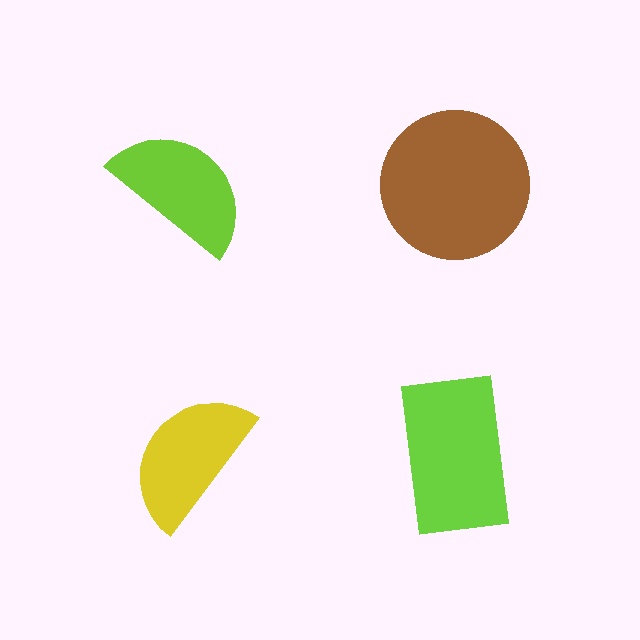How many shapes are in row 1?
2 shapes.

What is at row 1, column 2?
A brown circle.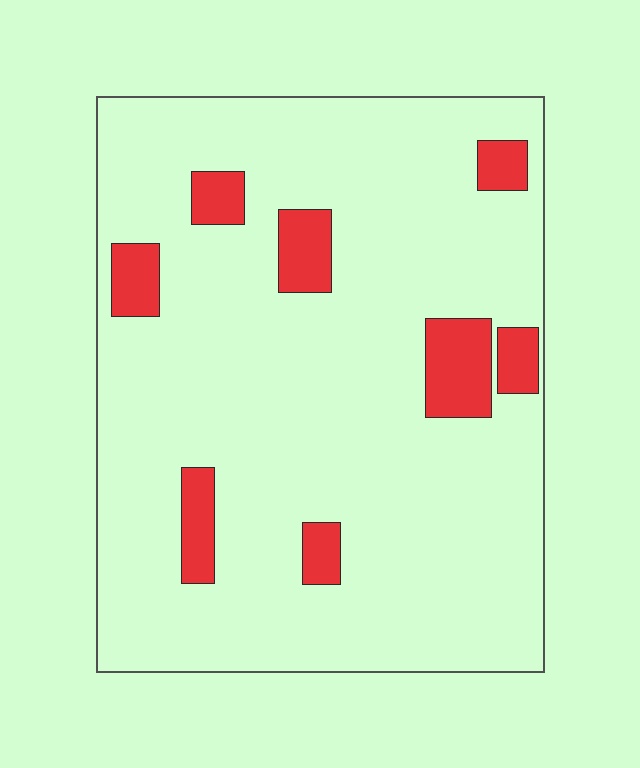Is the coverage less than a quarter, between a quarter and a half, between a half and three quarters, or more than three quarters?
Less than a quarter.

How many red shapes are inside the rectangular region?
8.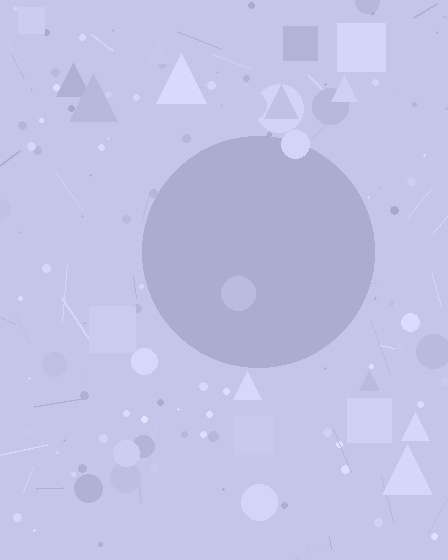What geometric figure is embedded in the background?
A circle is embedded in the background.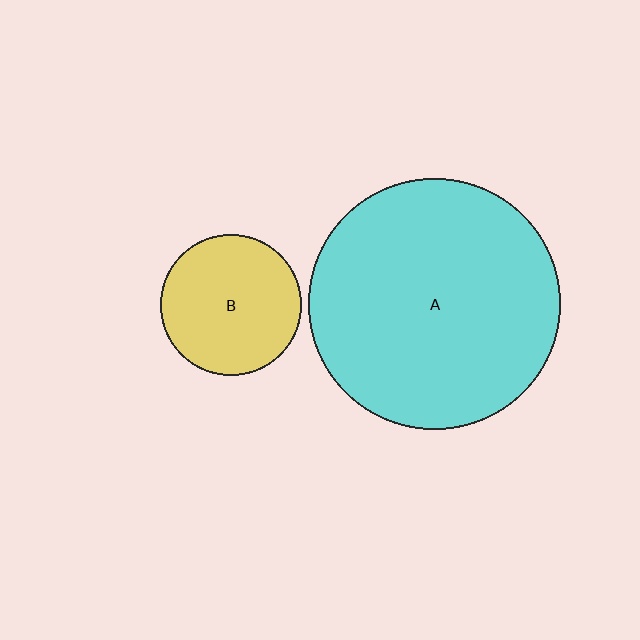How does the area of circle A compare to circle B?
Approximately 3.2 times.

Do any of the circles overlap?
No, none of the circles overlap.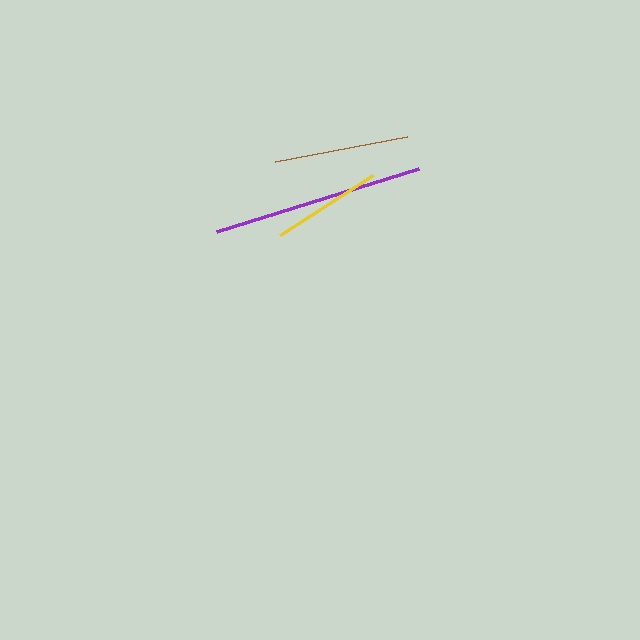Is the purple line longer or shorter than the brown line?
The purple line is longer than the brown line.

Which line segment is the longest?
The purple line is the longest at approximately 212 pixels.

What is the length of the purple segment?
The purple segment is approximately 212 pixels long.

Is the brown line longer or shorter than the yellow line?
The brown line is longer than the yellow line.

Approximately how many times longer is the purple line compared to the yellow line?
The purple line is approximately 1.9 times the length of the yellow line.